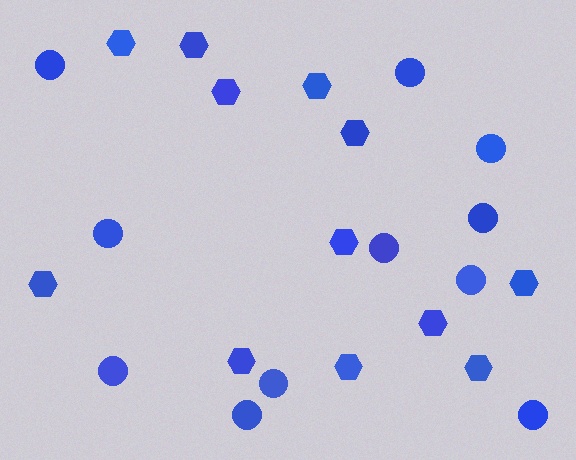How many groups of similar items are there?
There are 2 groups: one group of circles (11) and one group of hexagons (12).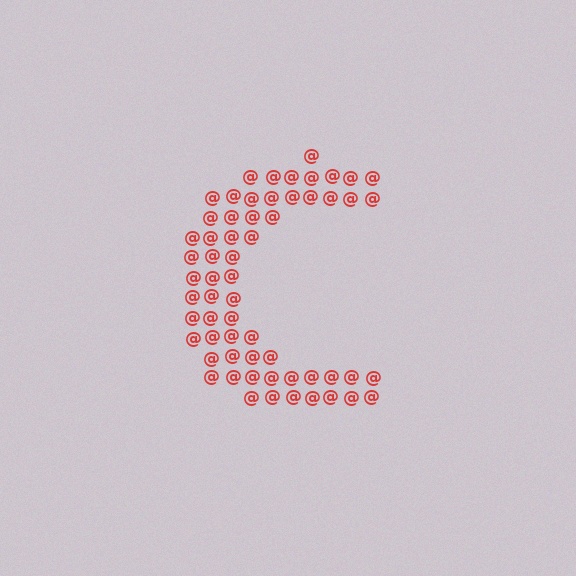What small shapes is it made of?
It is made of small at signs.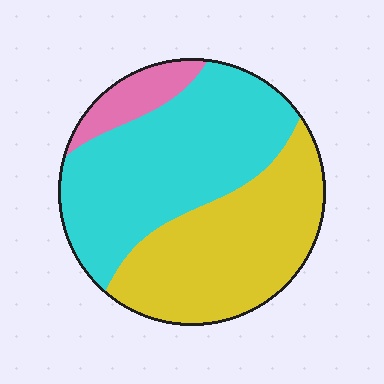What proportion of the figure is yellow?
Yellow covers 42% of the figure.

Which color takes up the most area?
Cyan, at roughly 50%.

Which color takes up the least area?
Pink, at roughly 10%.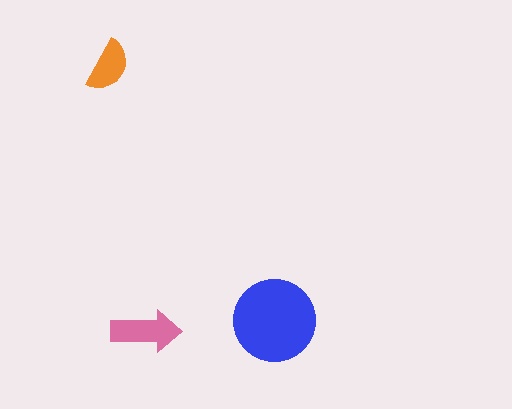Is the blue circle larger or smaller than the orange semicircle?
Larger.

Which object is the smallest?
The orange semicircle.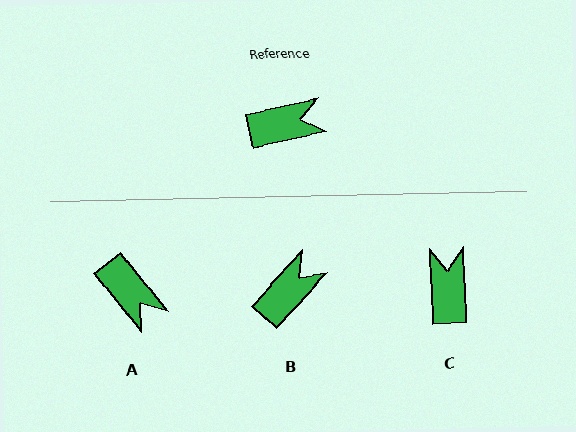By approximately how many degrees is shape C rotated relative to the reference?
Approximately 80 degrees counter-clockwise.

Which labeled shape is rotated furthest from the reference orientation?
C, about 80 degrees away.